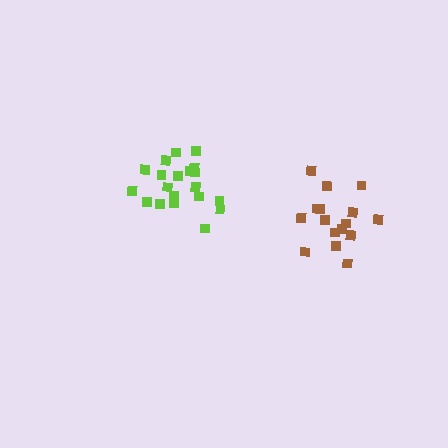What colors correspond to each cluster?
The clusters are colored: brown, lime.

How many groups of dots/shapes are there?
There are 2 groups.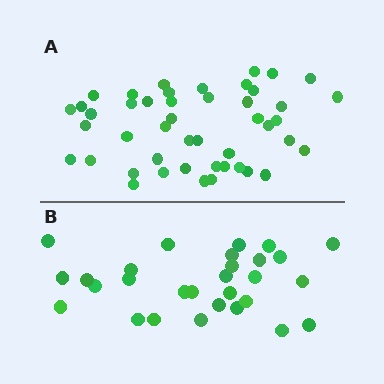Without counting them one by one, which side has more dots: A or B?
Region A (the top region) has more dots.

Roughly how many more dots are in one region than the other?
Region A has approximately 15 more dots than region B.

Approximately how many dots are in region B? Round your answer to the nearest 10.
About 30 dots. (The exact count is 29, which rounds to 30.)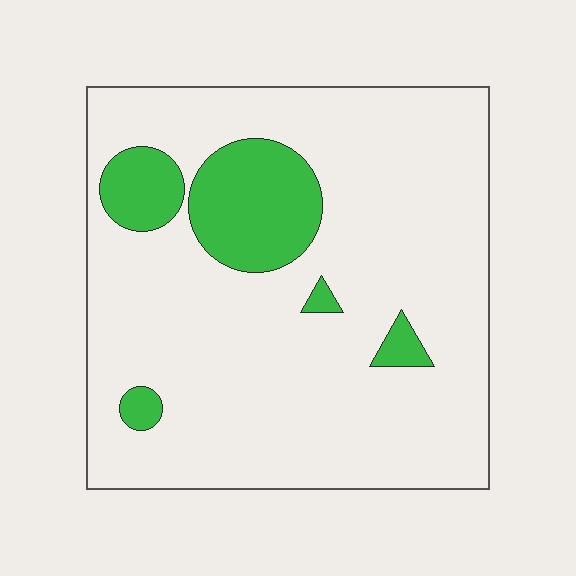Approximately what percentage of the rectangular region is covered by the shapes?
Approximately 15%.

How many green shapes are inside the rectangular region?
5.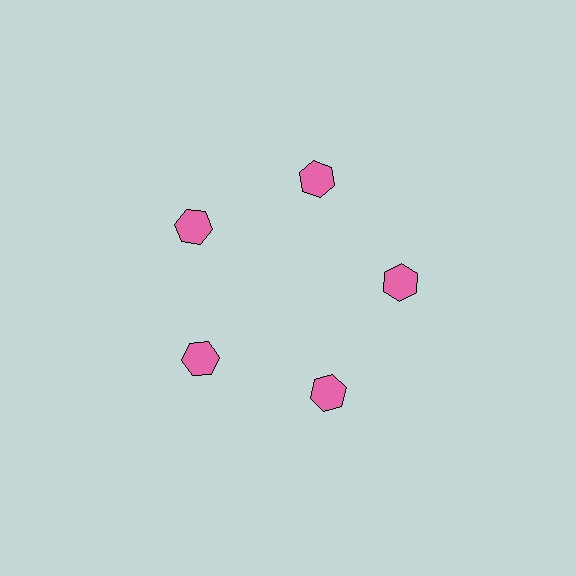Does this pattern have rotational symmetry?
Yes, this pattern has 5-fold rotational symmetry. It looks the same after rotating 72 degrees around the center.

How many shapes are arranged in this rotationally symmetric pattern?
There are 5 shapes, arranged in 5 groups of 1.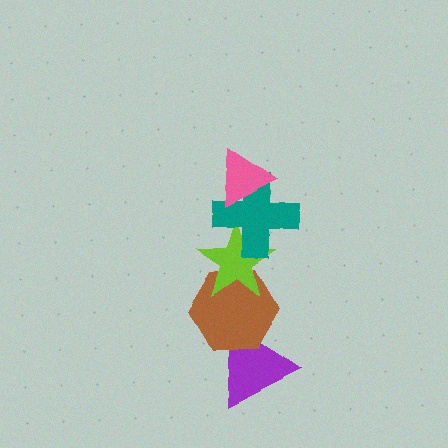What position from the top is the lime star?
The lime star is 3rd from the top.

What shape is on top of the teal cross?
The pink triangle is on top of the teal cross.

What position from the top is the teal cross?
The teal cross is 2nd from the top.